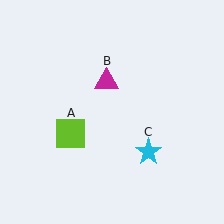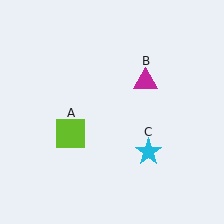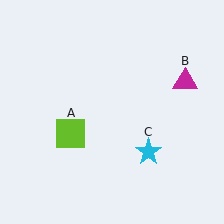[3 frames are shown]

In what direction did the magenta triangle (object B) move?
The magenta triangle (object B) moved right.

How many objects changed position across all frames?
1 object changed position: magenta triangle (object B).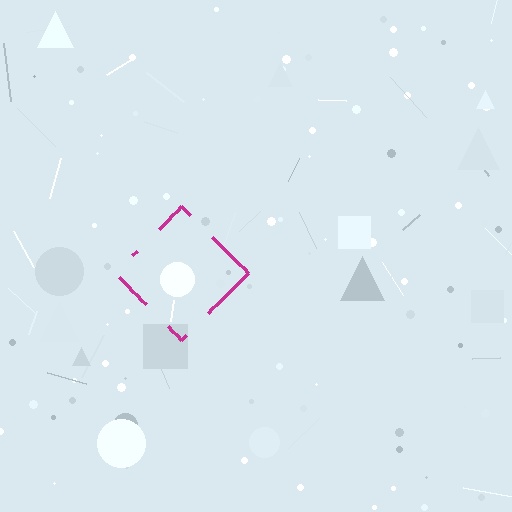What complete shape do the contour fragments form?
The contour fragments form a diamond.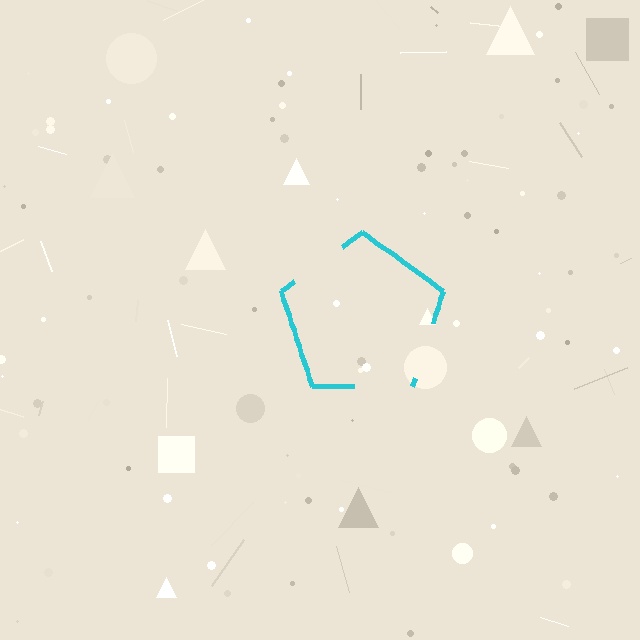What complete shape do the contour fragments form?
The contour fragments form a pentagon.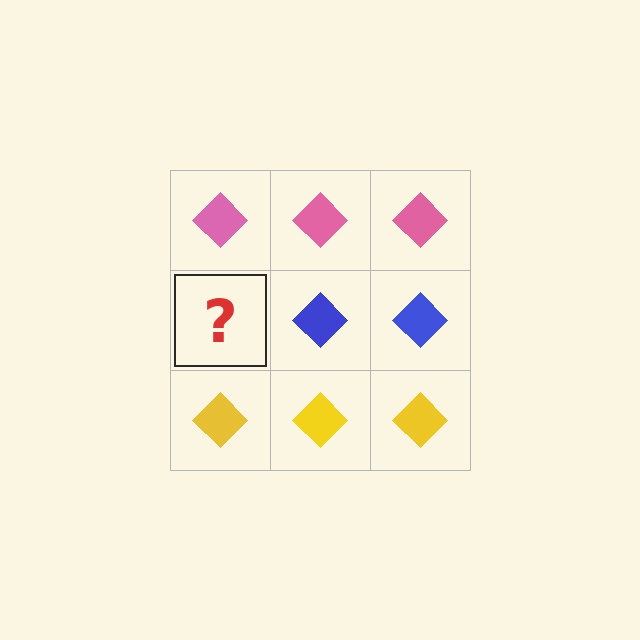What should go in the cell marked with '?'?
The missing cell should contain a blue diamond.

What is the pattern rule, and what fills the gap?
The rule is that each row has a consistent color. The gap should be filled with a blue diamond.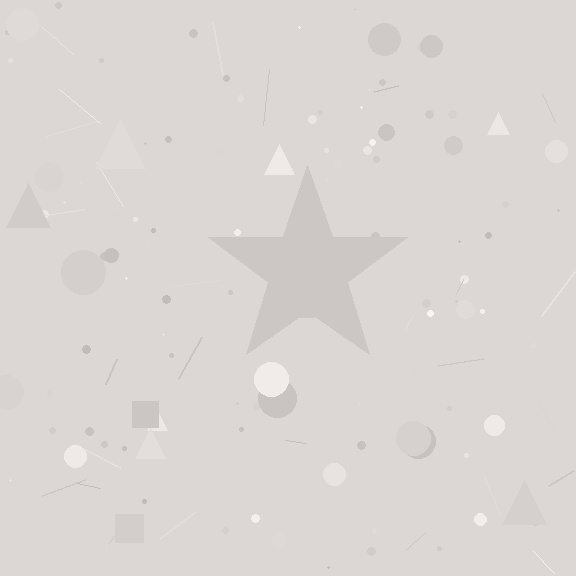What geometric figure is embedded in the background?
A star is embedded in the background.